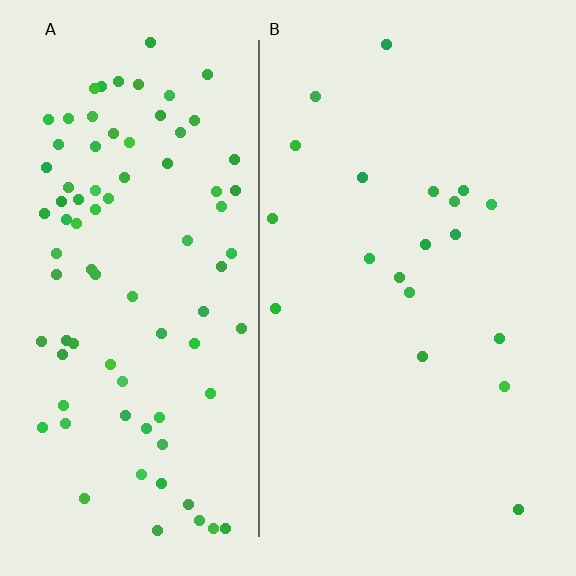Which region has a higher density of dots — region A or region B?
A (the left).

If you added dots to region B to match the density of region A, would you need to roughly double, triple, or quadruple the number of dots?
Approximately quadruple.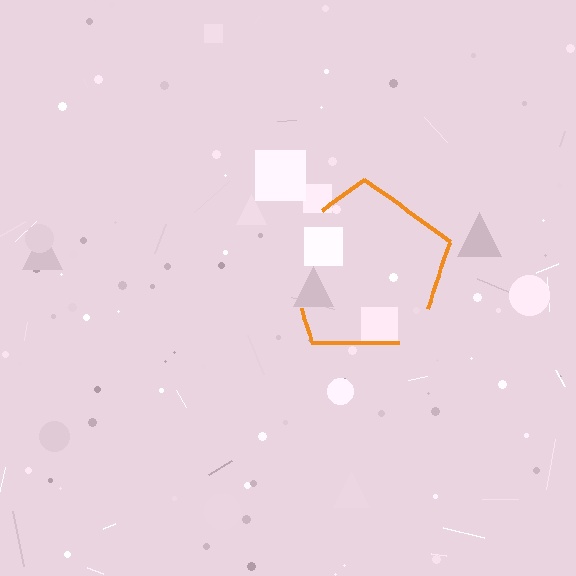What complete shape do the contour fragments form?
The contour fragments form a pentagon.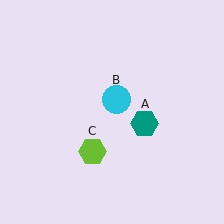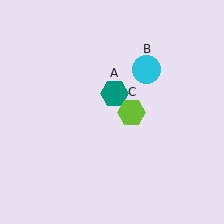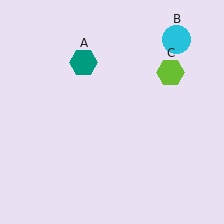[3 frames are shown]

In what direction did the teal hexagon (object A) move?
The teal hexagon (object A) moved up and to the left.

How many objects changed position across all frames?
3 objects changed position: teal hexagon (object A), cyan circle (object B), lime hexagon (object C).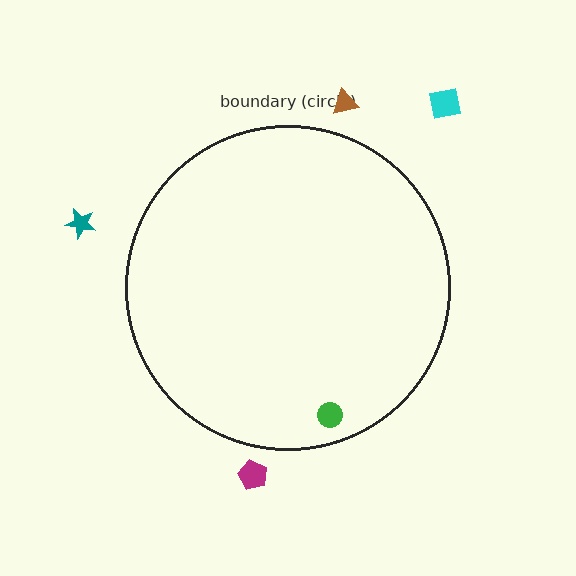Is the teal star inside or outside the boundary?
Outside.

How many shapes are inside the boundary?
1 inside, 4 outside.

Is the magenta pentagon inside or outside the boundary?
Outside.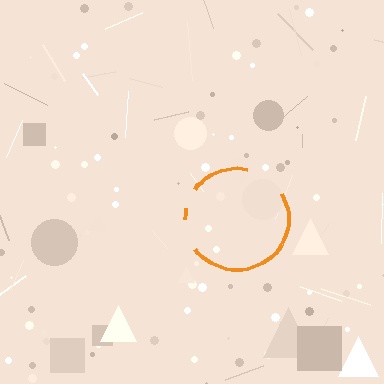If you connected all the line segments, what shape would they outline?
They would outline a circle.